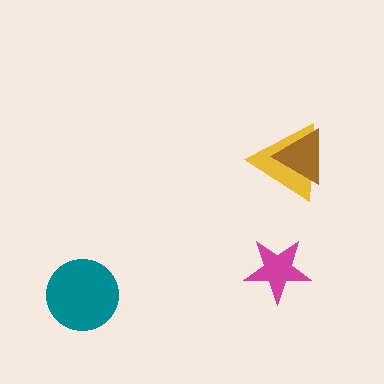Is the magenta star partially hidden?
No, no other shape covers it.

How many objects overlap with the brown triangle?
1 object overlaps with the brown triangle.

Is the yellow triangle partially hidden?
Yes, it is partially covered by another shape.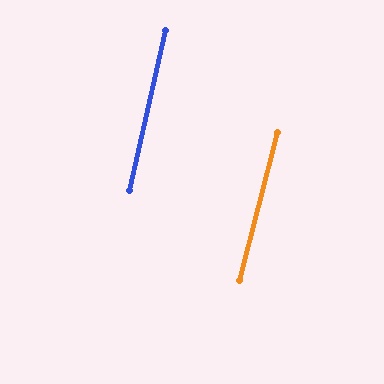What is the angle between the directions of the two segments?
Approximately 2 degrees.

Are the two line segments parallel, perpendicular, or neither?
Parallel — their directions differ by only 1.7°.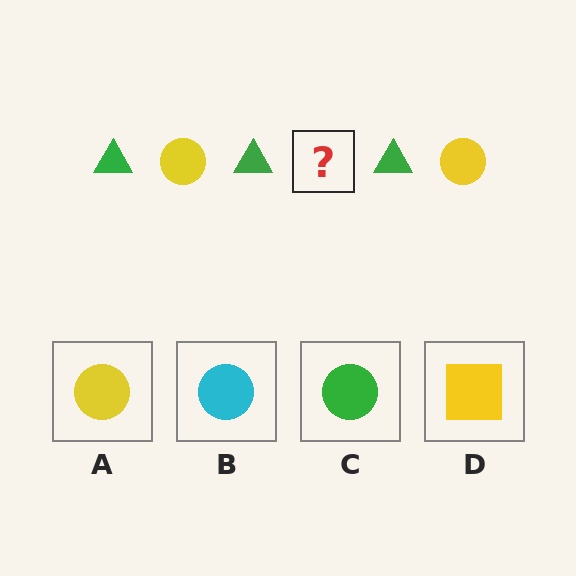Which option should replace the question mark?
Option A.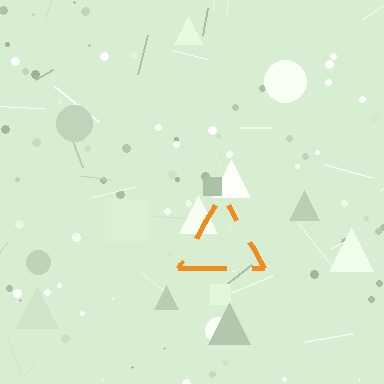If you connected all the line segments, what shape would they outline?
They would outline a triangle.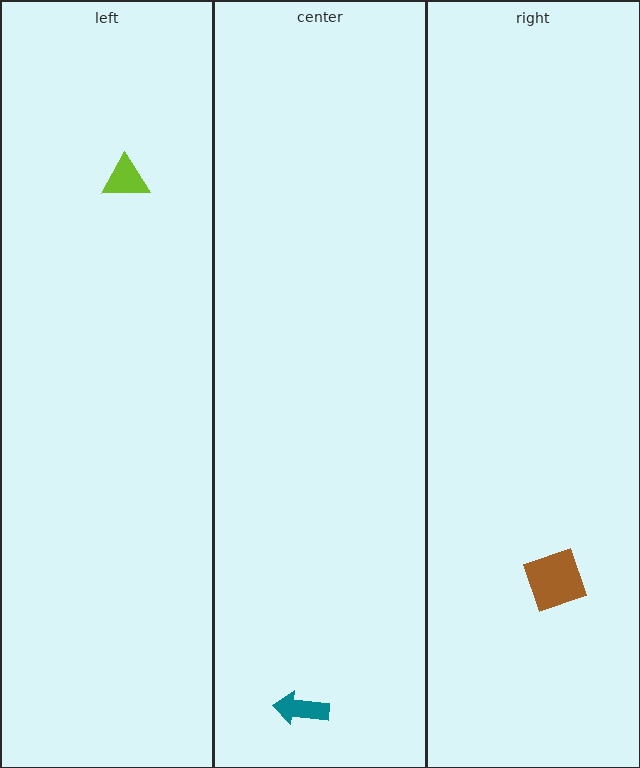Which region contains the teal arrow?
The center region.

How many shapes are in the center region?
1.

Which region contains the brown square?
The right region.